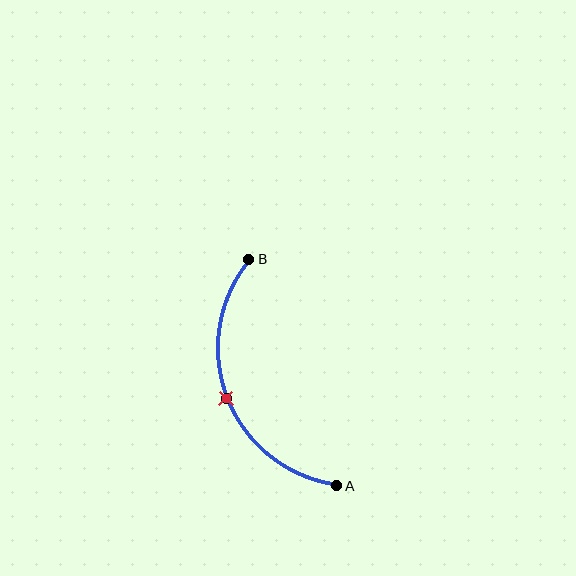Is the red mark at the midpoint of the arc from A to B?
Yes. The red mark lies on the arc at equal arc-length from both A and B — it is the arc midpoint.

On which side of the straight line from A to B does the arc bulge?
The arc bulges to the left of the straight line connecting A and B.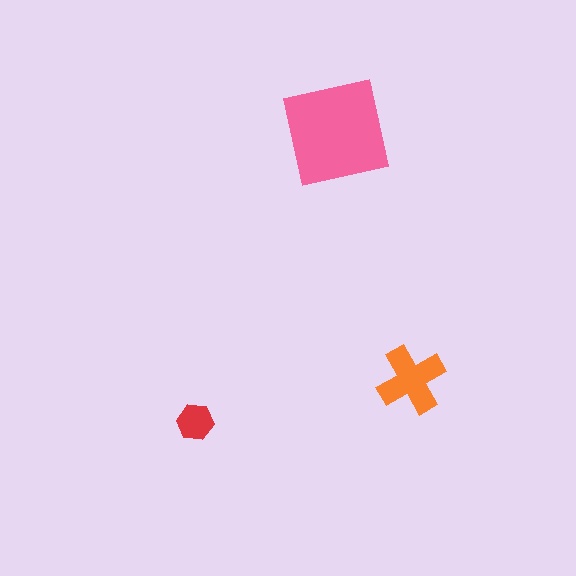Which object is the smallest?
The red hexagon.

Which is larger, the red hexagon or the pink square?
The pink square.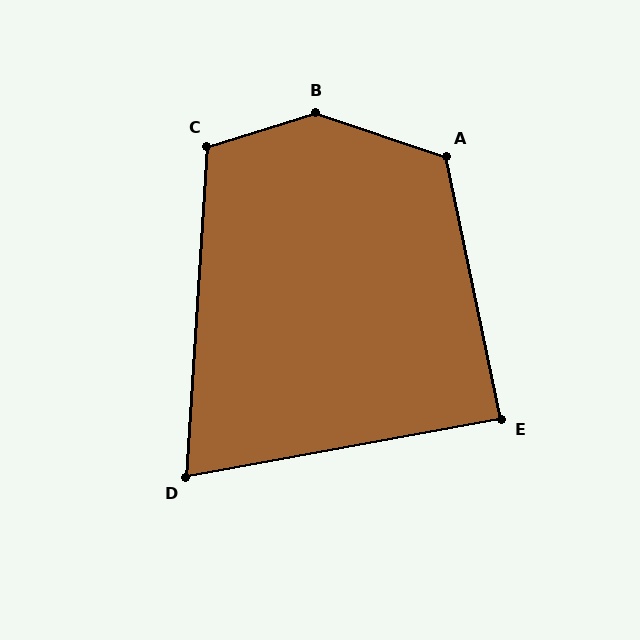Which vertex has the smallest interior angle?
D, at approximately 76 degrees.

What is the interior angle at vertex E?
Approximately 89 degrees (approximately right).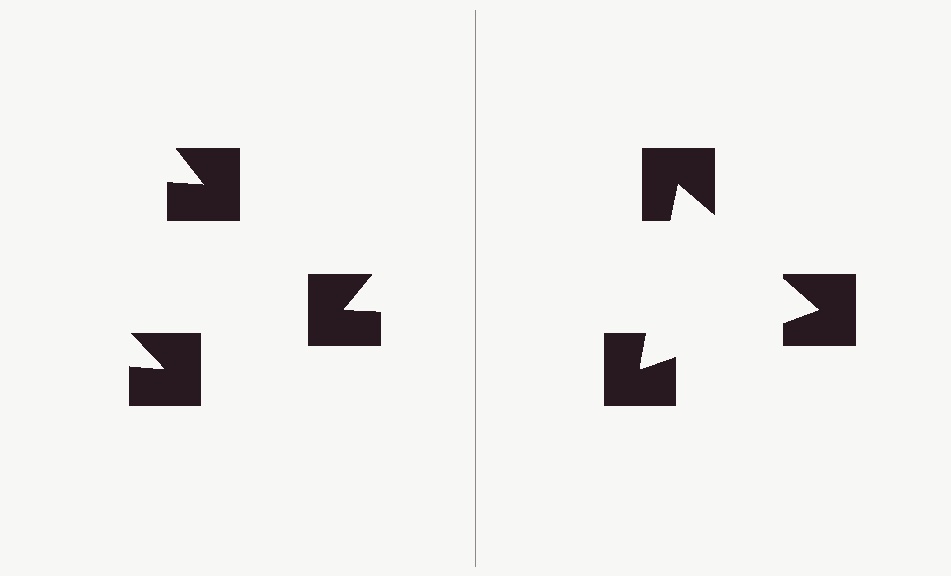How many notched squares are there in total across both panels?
6 — 3 on each side.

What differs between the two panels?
The notched squares are positioned identically on both sides; only the wedge orientations differ. On the right they align to a triangle; on the left they are misaligned.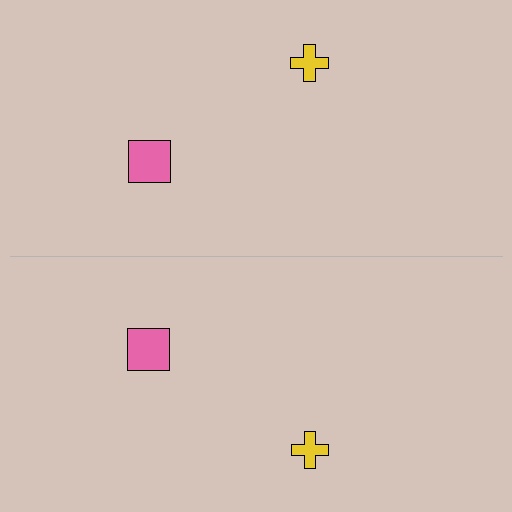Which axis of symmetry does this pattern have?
The pattern has a horizontal axis of symmetry running through the center of the image.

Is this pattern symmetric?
Yes, this pattern has bilateral (reflection) symmetry.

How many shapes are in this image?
There are 4 shapes in this image.